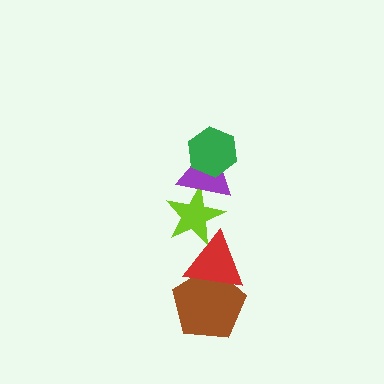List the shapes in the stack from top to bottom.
From top to bottom: the green hexagon, the purple triangle, the lime star, the red triangle, the brown pentagon.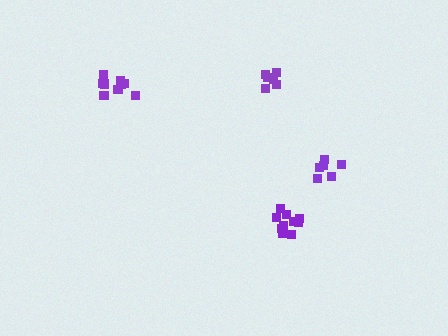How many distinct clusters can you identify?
There are 4 distinct clusters.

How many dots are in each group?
Group 1: 6 dots, Group 2: 10 dots, Group 3: 6 dots, Group 4: 10 dots (32 total).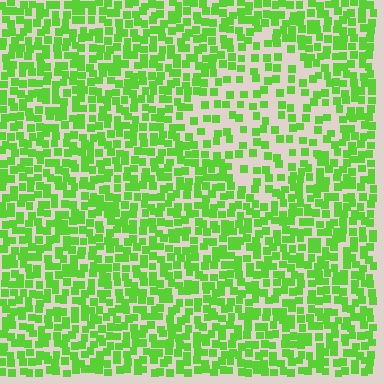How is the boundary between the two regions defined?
The boundary is defined by a change in element density (approximately 2.0x ratio). All elements are the same color, size, and shape.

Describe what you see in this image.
The image contains small lime elements arranged at two different densities. A diamond-shaped region is visible where the elements are less densely packed than the surrounding area.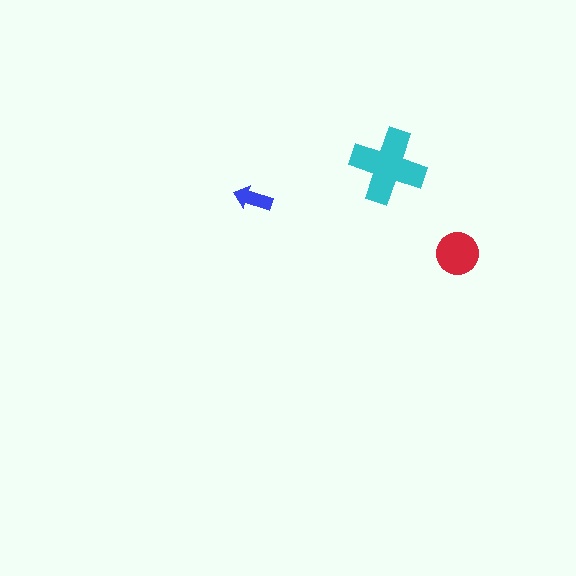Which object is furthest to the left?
The blue arrow is leftmost.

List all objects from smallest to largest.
The blue arrow, the red circle, the cyan cross.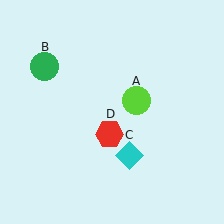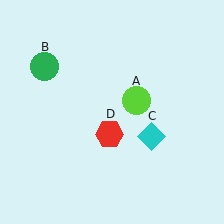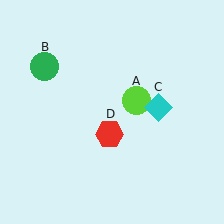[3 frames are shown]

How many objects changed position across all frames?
1 object changed position: cyan diamond (object C).